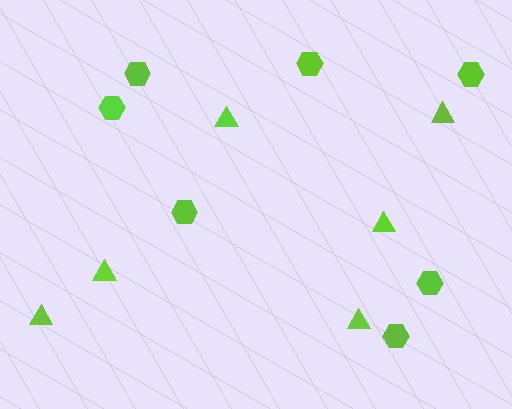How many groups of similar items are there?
There are 2 groups: one group of triangles (6) and one group of hexagons (7).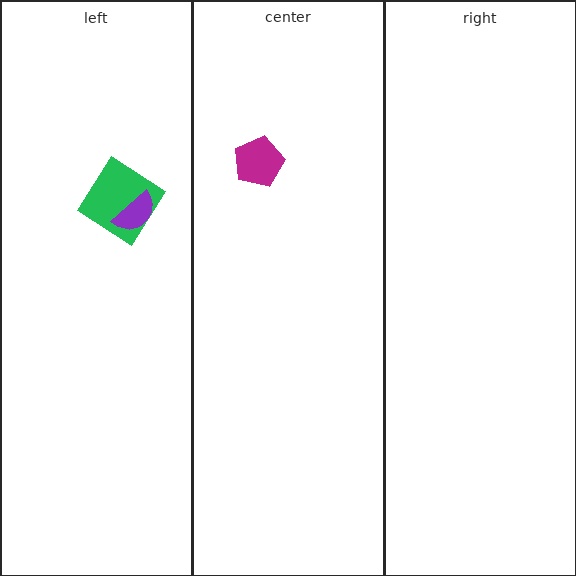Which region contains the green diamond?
The left region.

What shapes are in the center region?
The magenta pentagon.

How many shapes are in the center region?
1.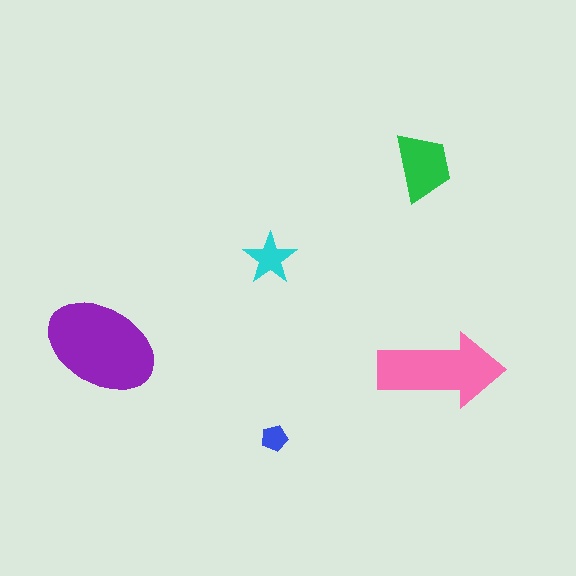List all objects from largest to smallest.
The purple ellipse, the pink arrow, the green trapezoid, the cyan star, the blue pentagon.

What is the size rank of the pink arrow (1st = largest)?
2nd.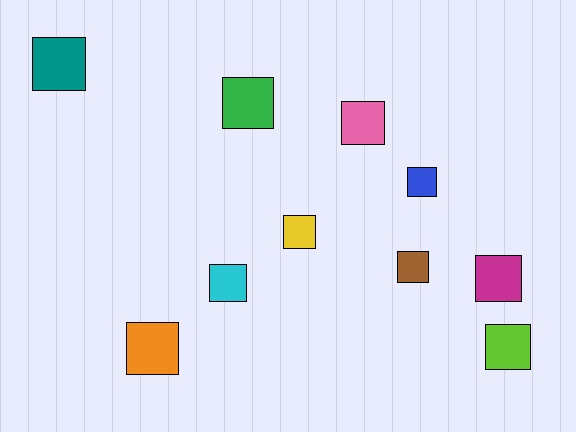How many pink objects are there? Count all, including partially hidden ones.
There is 1 pink object.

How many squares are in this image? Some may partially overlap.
There are 10 squares.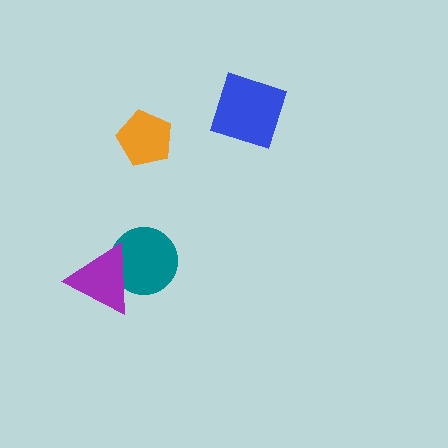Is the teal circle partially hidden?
Yes, it is partially covered by another shape.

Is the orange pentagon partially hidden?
No, no other shape covers it.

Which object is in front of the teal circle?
The purple triangle is in front of the teal circle.